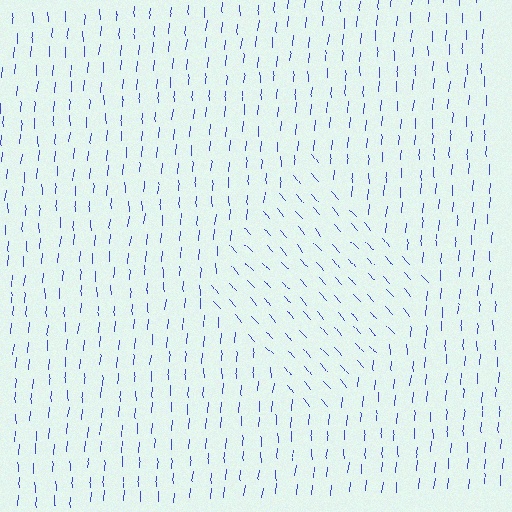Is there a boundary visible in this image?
Yes, there is a texture boundary formed by a change in line orientation.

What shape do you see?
I see a diamond.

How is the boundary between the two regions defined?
The boundary is defined purely by a change in line orientation (approximately 45 degrees difference). All lines are the same color and thickness.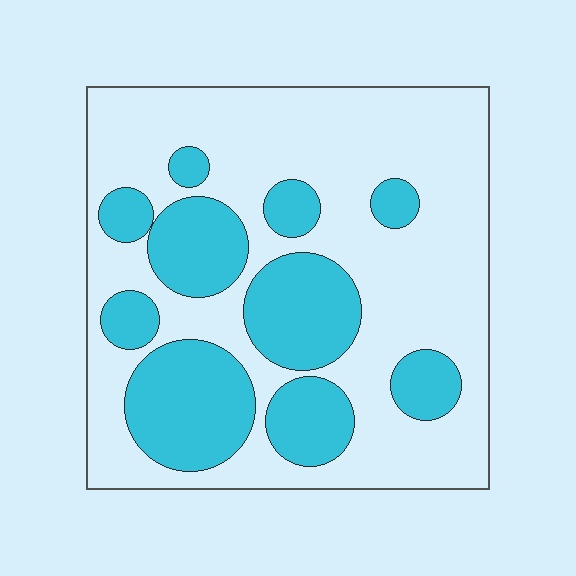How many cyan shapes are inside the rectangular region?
10.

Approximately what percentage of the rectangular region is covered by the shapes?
Approximately 35%.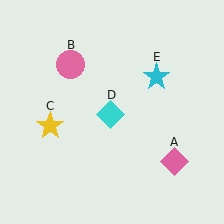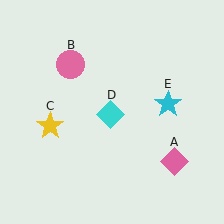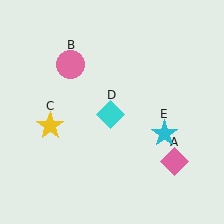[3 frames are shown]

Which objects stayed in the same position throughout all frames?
Pink diamond (object A) and pink circle (object B) and yellow star (object C) and cyan diamond (object D) remained stationary.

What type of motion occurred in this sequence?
The cyan star (object E) rotated clockwise around the center of the scene.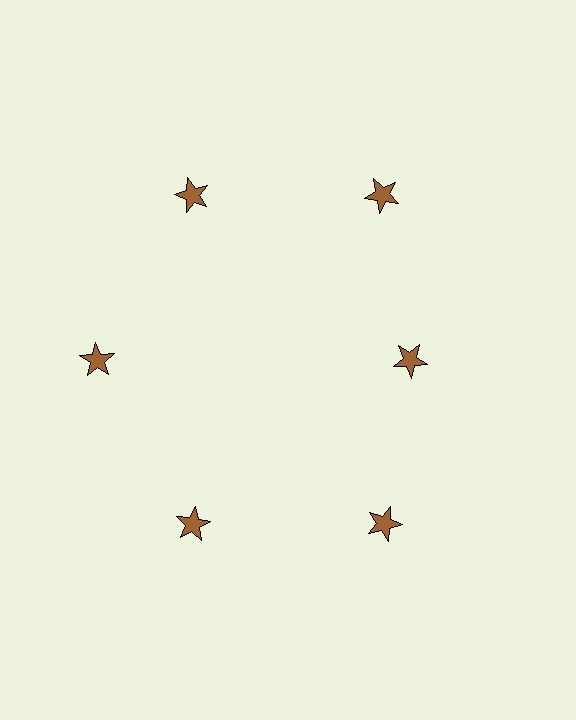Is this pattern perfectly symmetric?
No. The 6 brown stars are arranged in a ring, but one element near the 3 o'clock position is pulled inward toward the center, breaking the 6-fold rotational symmetry.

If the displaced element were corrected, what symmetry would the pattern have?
It would have 6-fold rotational symmetry — the pattern would map onto itself every 60 degrees.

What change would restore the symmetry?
The symmetry would be restored by moving it outward, back onto the ring so that all 6 stars sit at equal angles and equal distance from the center.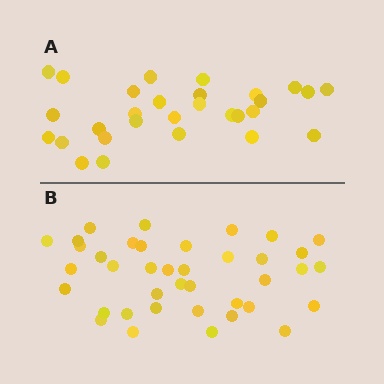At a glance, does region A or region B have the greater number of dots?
Region B (the bottom region) has more dots.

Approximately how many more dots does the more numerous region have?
Region B has roughly 10 or so more dots than region A.